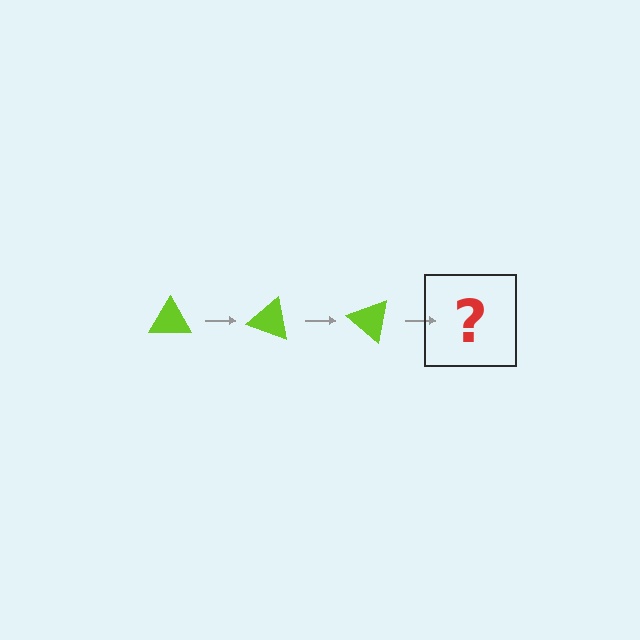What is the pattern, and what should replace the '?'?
The pattern is that the triangle rotates 20 degrees each step. The '?' should be a lime triangle rotated 60 degrees.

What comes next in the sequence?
The next element should be a lime triangle rotated 60 degrees.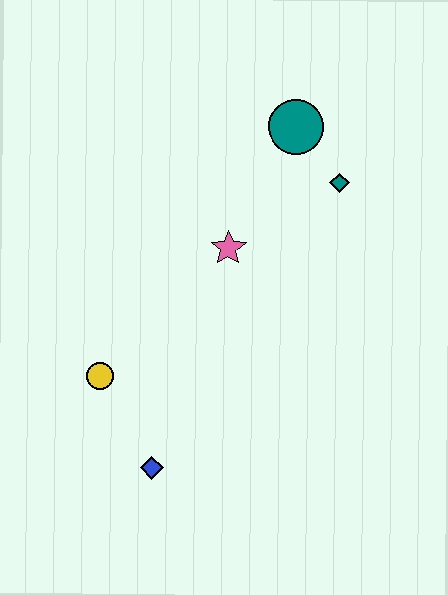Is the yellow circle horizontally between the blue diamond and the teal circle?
No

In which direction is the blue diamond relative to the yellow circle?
The blue diamond is below the yellow circle.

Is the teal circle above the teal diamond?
Yes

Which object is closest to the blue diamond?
The yellow circle is closest to the blue diamond.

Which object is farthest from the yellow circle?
The teal circle is farthest from the yellow circle.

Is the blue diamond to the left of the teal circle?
Yes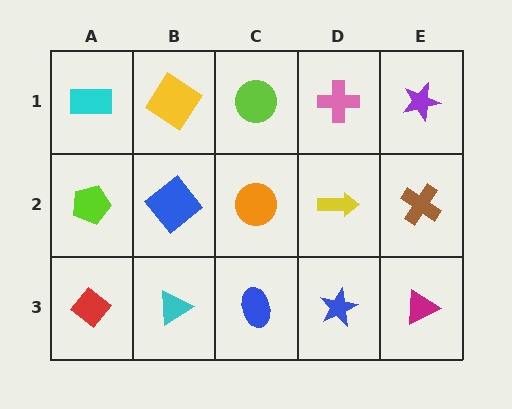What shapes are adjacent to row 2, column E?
A purple star (row 1, column E), a magenta triangle (row 3, column E), a yellow arrow (row 2, column D).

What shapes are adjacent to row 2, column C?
A lime circle (row 1, column C), a blue ellipse (row 3, column C), a blue diamond (row 2, column B), a yellow arrow (row 2, column D).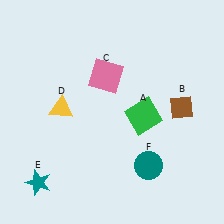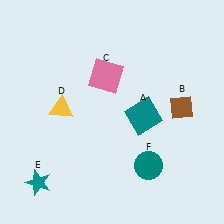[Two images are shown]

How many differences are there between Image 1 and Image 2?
There is 1 difference between the two images.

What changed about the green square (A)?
In Image 1, A is green. In Image 2, it changed to teal.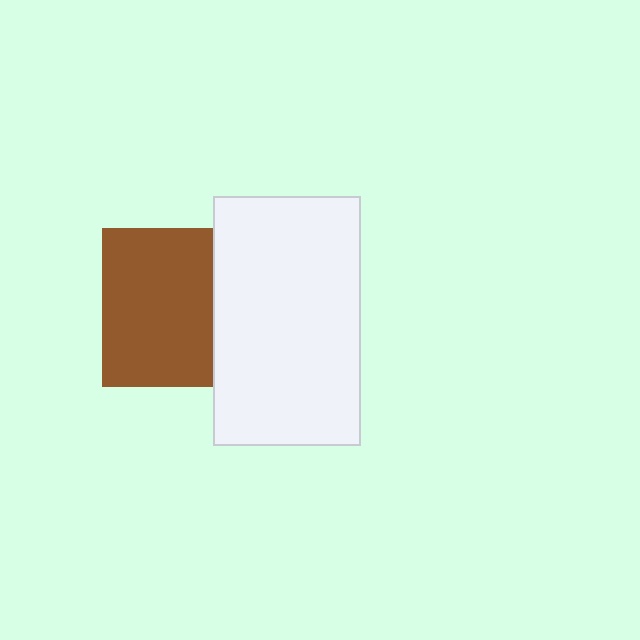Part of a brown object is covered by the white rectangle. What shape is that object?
It is a square.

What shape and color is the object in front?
The object in front is a white rectangle.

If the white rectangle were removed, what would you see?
You would see the complete brown square.